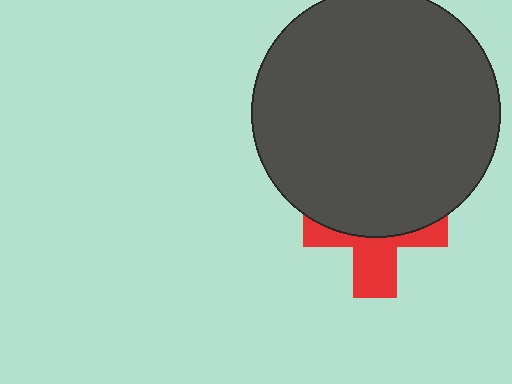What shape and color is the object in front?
The object in front is a dark gray circle.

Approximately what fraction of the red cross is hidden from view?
Roughly 57% of the red cross is hidden behind the dark gray circle.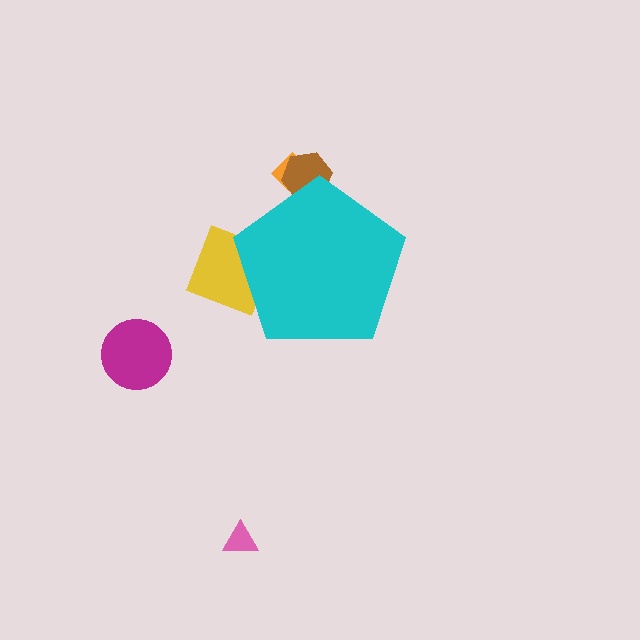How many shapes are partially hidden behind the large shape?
3 shapes are partially hidden.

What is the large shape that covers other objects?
A cyan pentagon.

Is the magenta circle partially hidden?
No, the magenta circle is fully visible.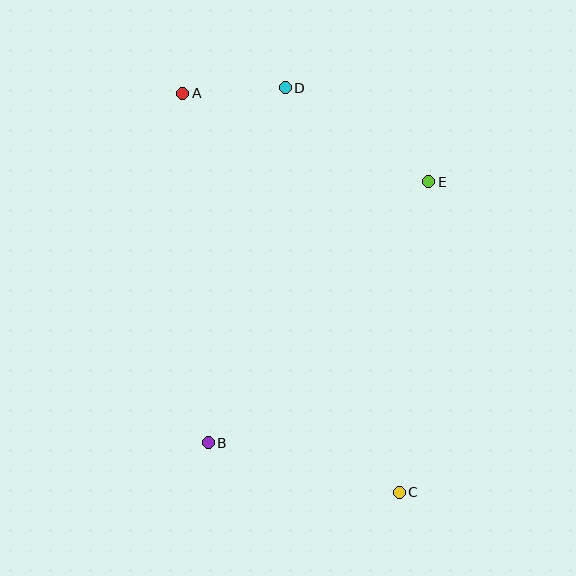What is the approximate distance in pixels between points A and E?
The distance between A and E is approximately 261 pixels.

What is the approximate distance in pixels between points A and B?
The distance between A and B is approximately 350 pixels.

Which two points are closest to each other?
Points A and D are closest to each other.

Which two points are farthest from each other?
Points A and C are farthest from each other.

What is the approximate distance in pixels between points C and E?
The distance between C and E is approximately 312 pixels.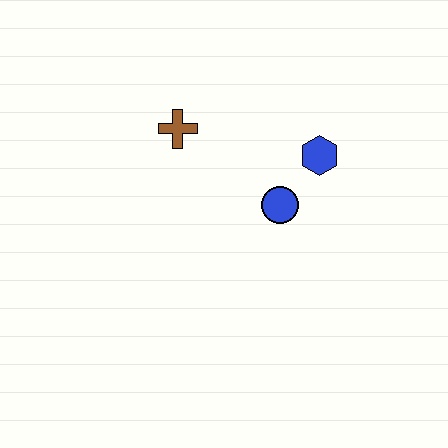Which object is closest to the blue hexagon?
The blue circle is closest to the blue hexagon.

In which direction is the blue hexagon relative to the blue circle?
The blue hexagon is above the blue circle.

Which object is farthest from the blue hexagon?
The brown cross is farthest from the blue hexagon.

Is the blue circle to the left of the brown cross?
No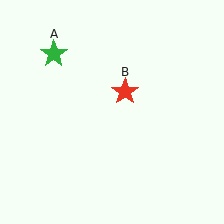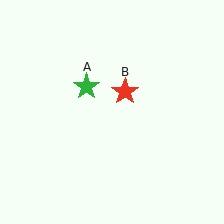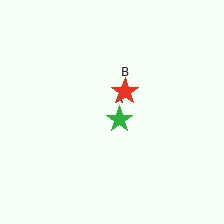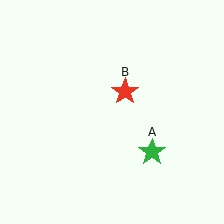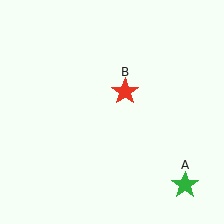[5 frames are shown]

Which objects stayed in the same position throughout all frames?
Red star (object B) remained stationary.